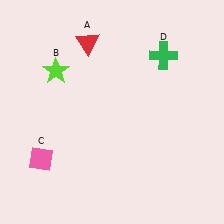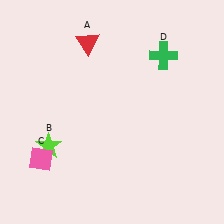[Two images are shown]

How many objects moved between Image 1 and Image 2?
1 object moved between the two images.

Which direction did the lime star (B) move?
The lime star (B) moved down.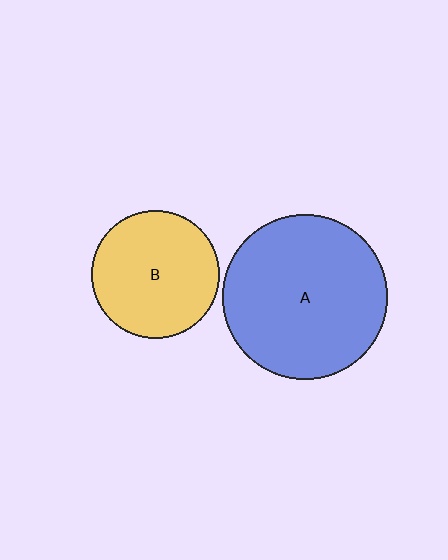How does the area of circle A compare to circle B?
Approximately 1.7 times.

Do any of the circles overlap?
No, none of the circles overlap.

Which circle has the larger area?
Circle A (blue).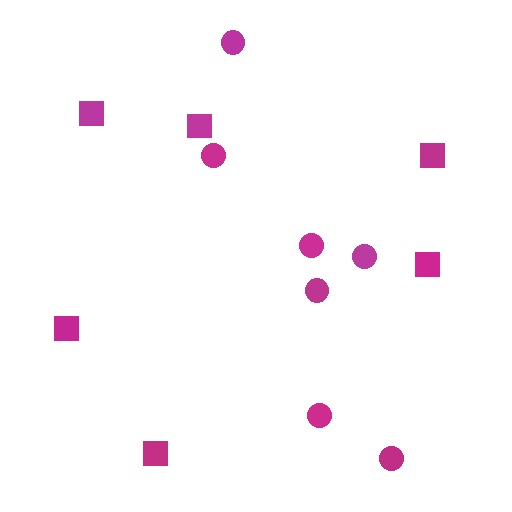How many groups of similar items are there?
There are 2 groups: one group of circles (7) and one group of squares (6).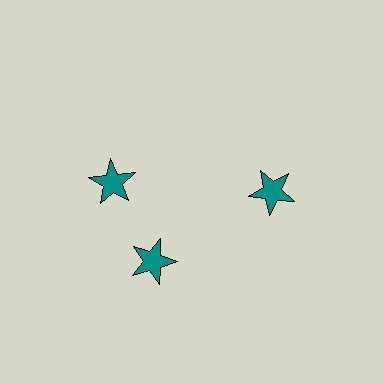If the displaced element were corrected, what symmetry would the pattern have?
It would have 3-fold rotational symmetry — the pattern would map onto itself every 120 degrees.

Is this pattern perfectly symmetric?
No. The 3 teal stars are arranged in a ring, but one element near the 11 o'clock position is rotated out of alignment along the ring, breaking the 3-fold rotational symmetry.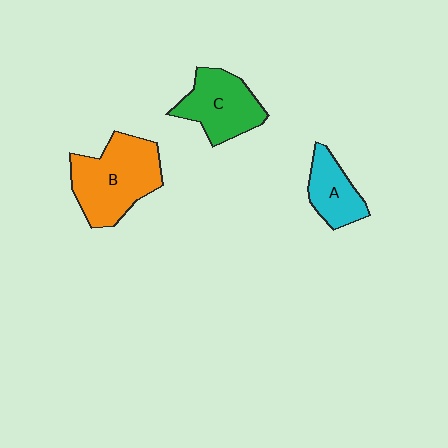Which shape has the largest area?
Shape B (orange).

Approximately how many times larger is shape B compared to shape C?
Approximately 1.3 times.